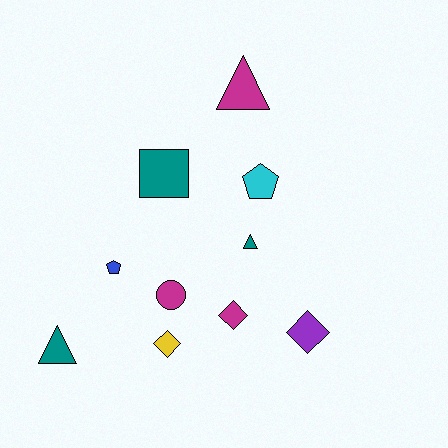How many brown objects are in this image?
There are no brown objects.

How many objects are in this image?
There are 10 objects.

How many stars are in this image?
There are no stars.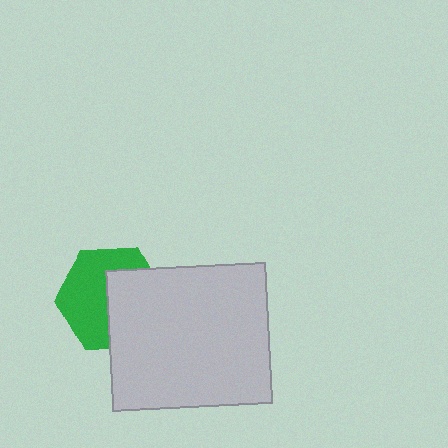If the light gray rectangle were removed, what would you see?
You would see the complete green hexagon.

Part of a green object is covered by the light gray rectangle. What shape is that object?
It is a hexagon.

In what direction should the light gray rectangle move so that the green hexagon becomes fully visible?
The light gray rectangle should move right. That is the shortest direction to clear the overlap and leave the green hexagon fully visible.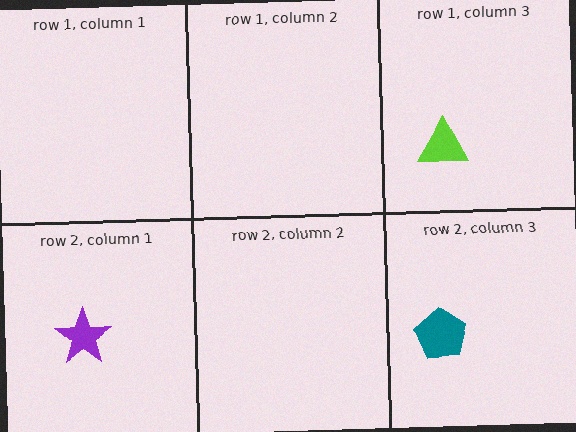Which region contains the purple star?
The row 2, column 1 region.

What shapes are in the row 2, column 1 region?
The purple star.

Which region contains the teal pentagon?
The row 2, column 3 region.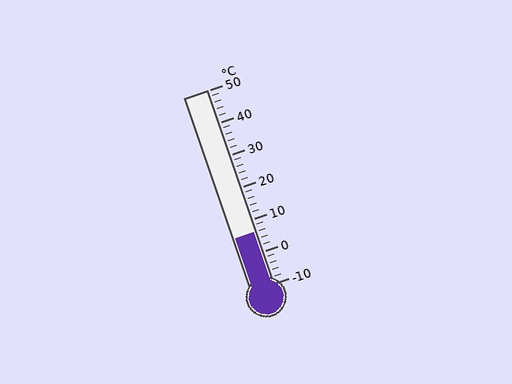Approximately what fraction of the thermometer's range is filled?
The thermometer is filled to approximately 25% of its range.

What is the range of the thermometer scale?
The thermometer scale ranges from -10°C to 50°C.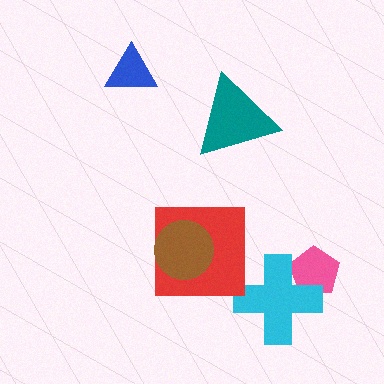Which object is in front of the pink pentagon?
The cyan cross is in front of the pink pentagon.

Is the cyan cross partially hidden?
No, no other shape covers it.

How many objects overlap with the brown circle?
1 object overlaps with the brown circle.